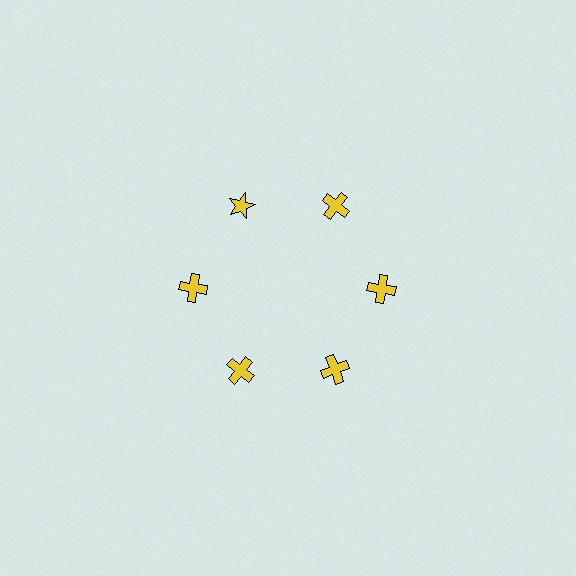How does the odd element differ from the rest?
It has a different shape: star instead of cross.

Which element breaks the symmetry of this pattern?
The yellow star at roughly the 11 o'clock position breaks the symmetry. All other shapes are yellow crosses.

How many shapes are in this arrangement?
There are 6 shapes arranged in a ring pattern.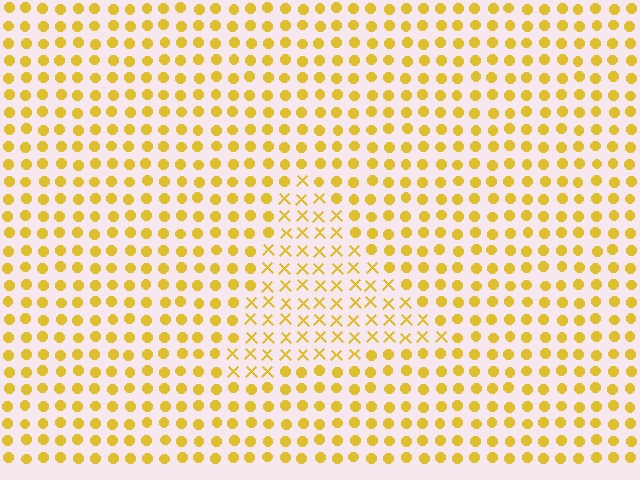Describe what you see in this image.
The image is filled with small yellow elements arranged in a uniform grid. A triangle-shaped region contains X marks, while the surrounding area contains circles. The boundary is defined purely by the change in element shape.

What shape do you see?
I see a triangle.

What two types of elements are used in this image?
The image uses X marks inside the triangle region and circles outside it.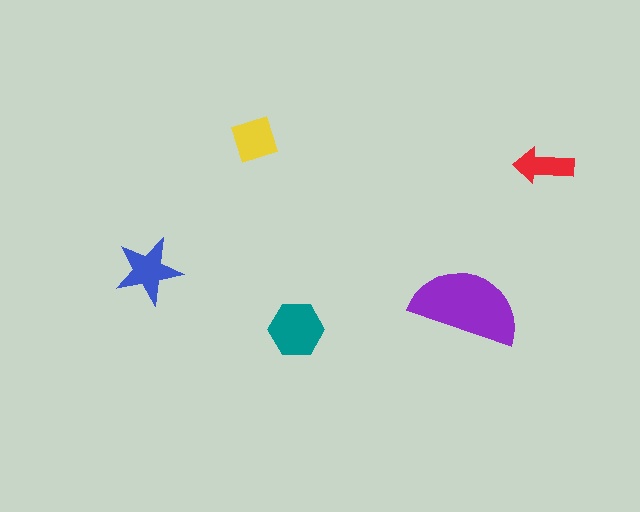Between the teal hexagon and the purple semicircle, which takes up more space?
The purple semicircle.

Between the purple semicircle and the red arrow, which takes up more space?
The purple semicircle.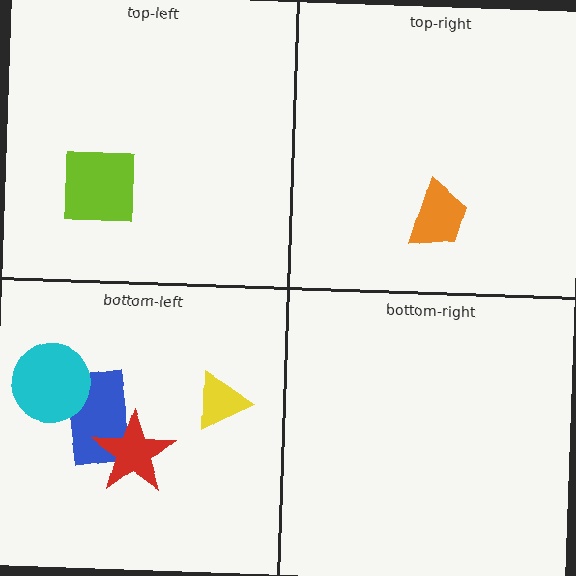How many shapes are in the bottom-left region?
4.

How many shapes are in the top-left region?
1.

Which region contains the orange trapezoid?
The top-right region.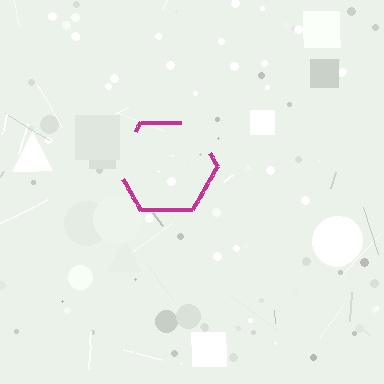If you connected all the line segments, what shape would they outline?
They would outline a hexagon.